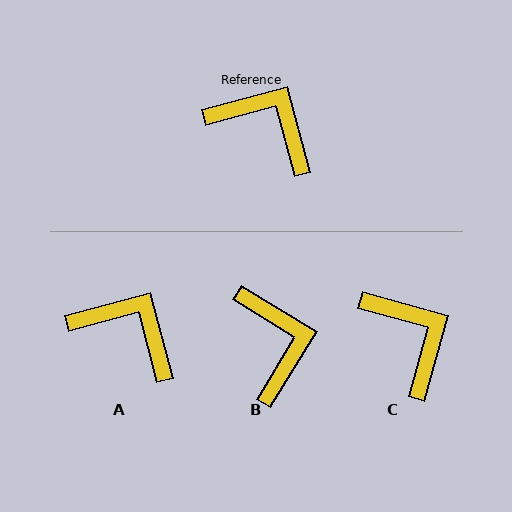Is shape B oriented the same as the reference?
No, it is off by about 46 degrees.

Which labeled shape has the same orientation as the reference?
A.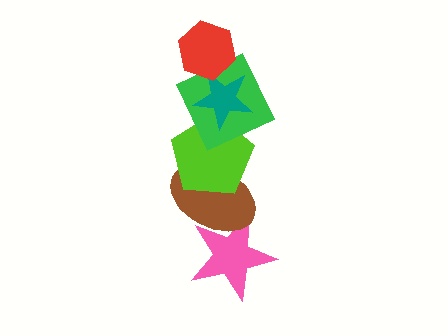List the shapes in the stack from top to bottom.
From top to bottom: the red hexagon, the teal star, the green square, the lime pentagon, the brown ellipse, the pink star.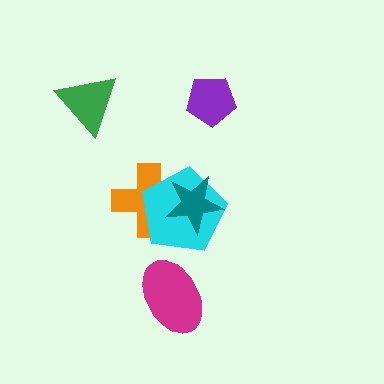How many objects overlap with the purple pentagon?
0 objects overlap with the purple pentagon.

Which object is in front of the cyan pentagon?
The teal star is in front of the cyan pentagon.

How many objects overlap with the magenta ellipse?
0 objects overlap with the magenta ellipse.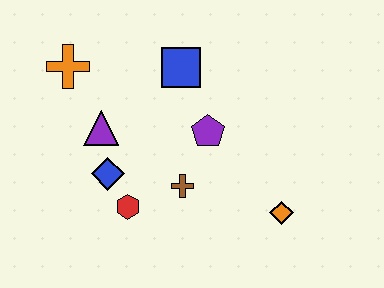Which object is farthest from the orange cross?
The orange diamond is farthest from the orange cross.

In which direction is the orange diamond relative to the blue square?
The orange diamond is below the blue square.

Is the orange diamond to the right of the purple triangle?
Yes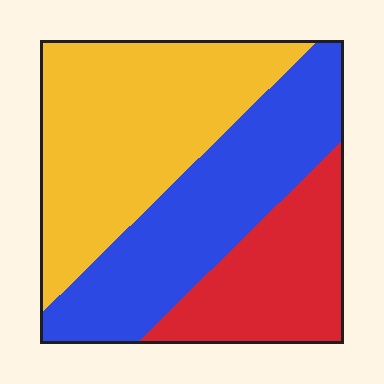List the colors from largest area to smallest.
From largest to smallest: yellow, blue, red.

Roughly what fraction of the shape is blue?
Blue takes up about three eighths (3/8) of the shape.